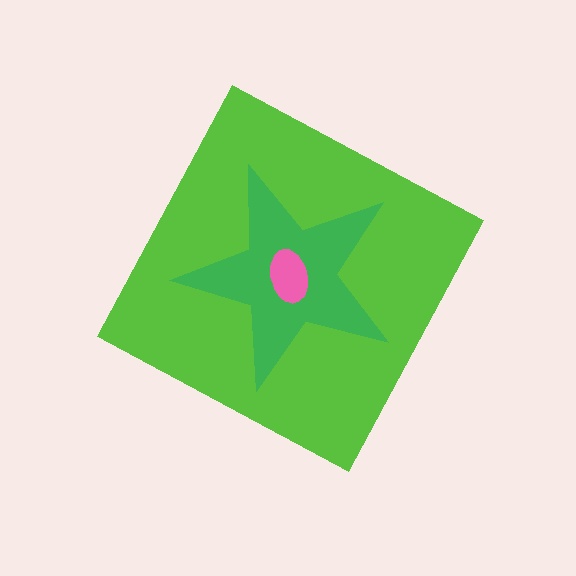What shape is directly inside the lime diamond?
The green star.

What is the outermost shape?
The lime diamond.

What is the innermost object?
The pink ellipse.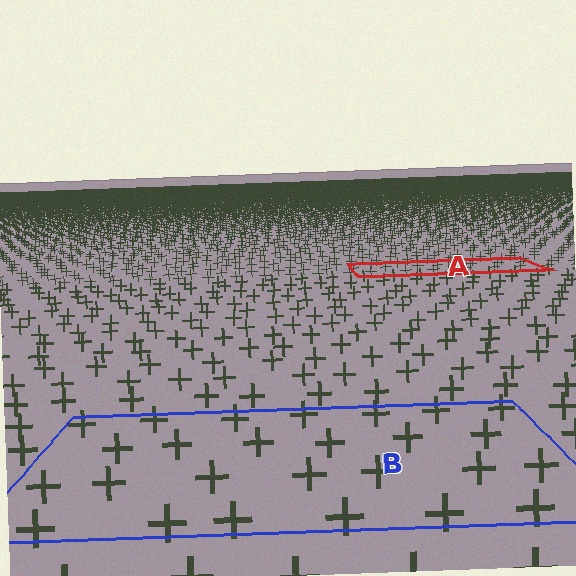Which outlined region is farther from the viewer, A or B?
Region A is farther from the viewer — the texture elements inside it appear smaller and more densely packed.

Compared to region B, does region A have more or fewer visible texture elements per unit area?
Region A has more texture elements per unit area — they are packed more densely because it is farther away.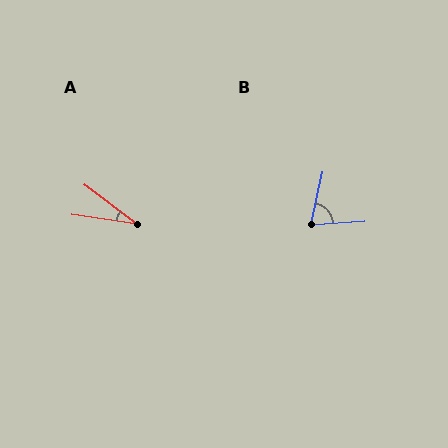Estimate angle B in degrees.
Approximately 74 degrees.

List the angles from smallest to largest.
A (29°), B (74°).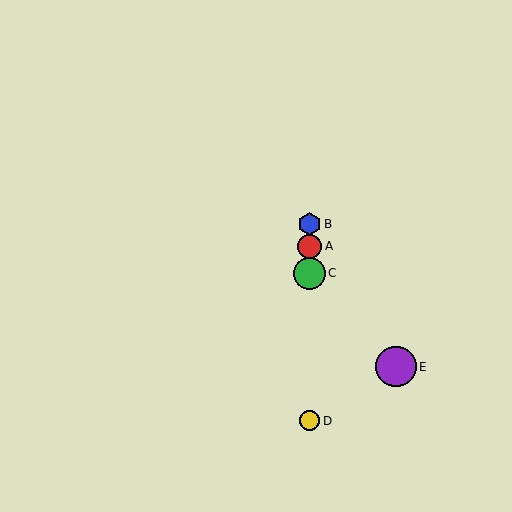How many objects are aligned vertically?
4 objects (A, B, C, D) are aligned vertically.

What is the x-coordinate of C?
Object C is at x≈310.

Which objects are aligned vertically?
Objects A, B, C, D are aligned vertically.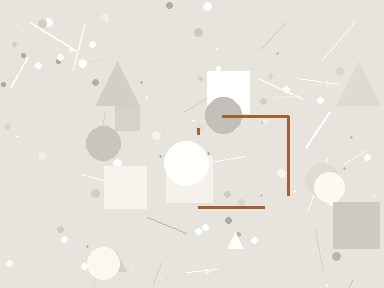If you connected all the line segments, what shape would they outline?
They would outline a square.